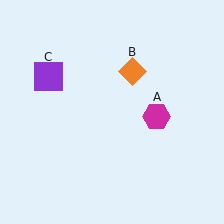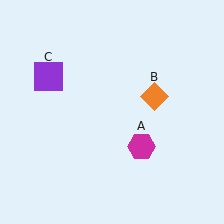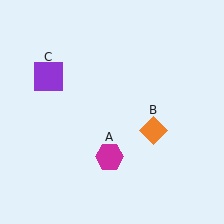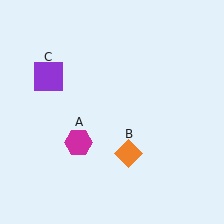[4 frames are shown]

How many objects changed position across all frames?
2 objects changed position: magenta hexagon (object A), orange diamond (object B).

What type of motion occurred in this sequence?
The magenta hexagon (object A), orange diamond (object B) rotated clockwise around the center of the scene.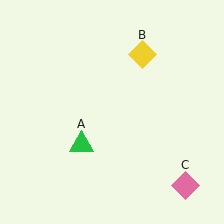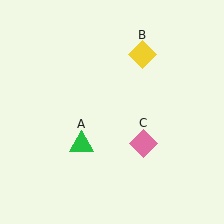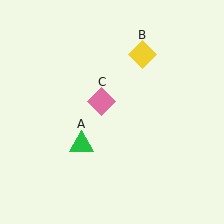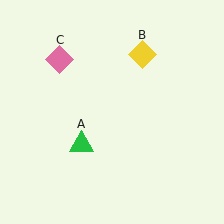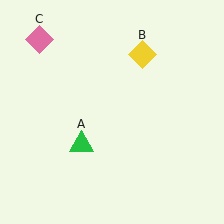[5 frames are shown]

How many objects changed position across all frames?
1 object changed position: pink diamond (object C).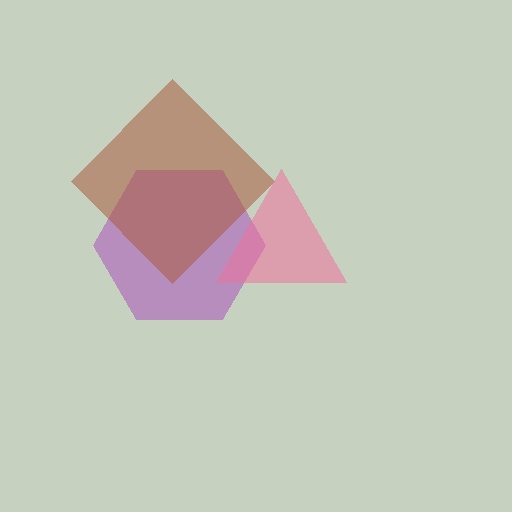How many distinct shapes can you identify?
There are 3 distinct shapes: a purple hexagon, a brown diamond, a pink triangle.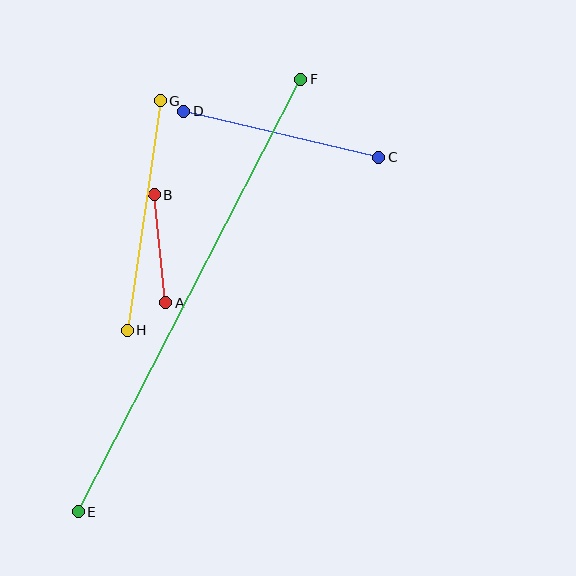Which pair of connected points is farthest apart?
Points E and F are farthest apart.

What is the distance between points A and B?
The distance is approximately 109 pixels.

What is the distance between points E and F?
The distance is approximately 486 pixels.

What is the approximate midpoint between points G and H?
The midpoint is at approximately (144, 215) pixels.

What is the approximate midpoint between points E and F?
The midpoint is at approximately (189, 295) pixels.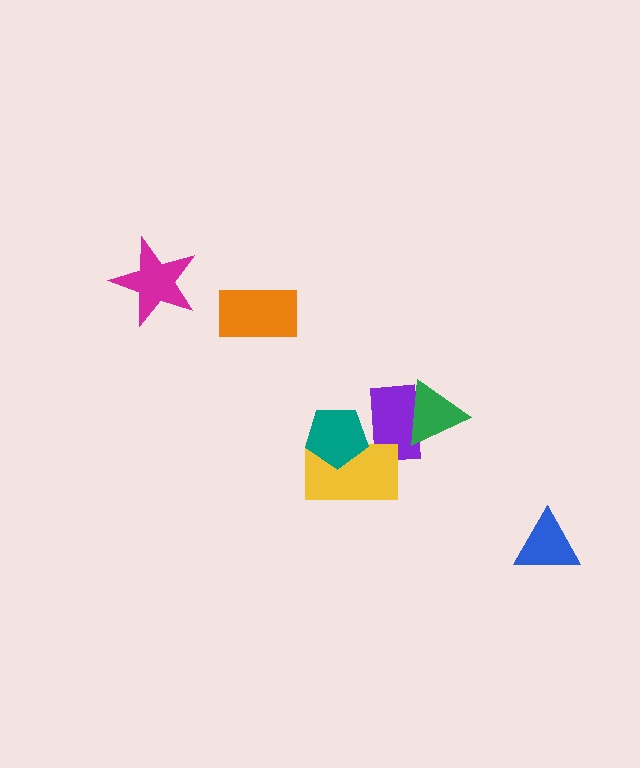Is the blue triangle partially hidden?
No, no other shape covers it.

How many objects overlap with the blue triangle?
0 objects overlap with the blue triangle.